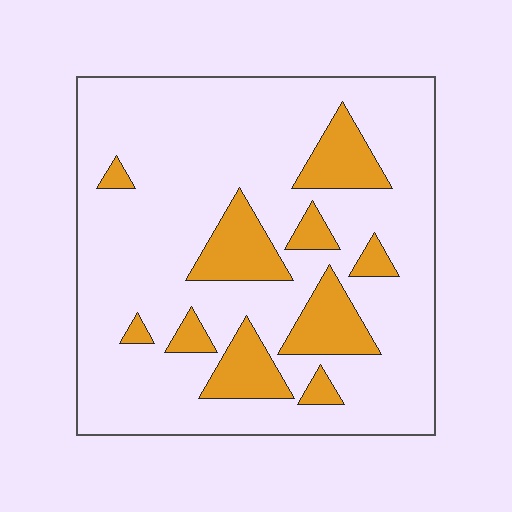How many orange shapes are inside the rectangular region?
10.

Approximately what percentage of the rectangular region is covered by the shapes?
Approximately 20%.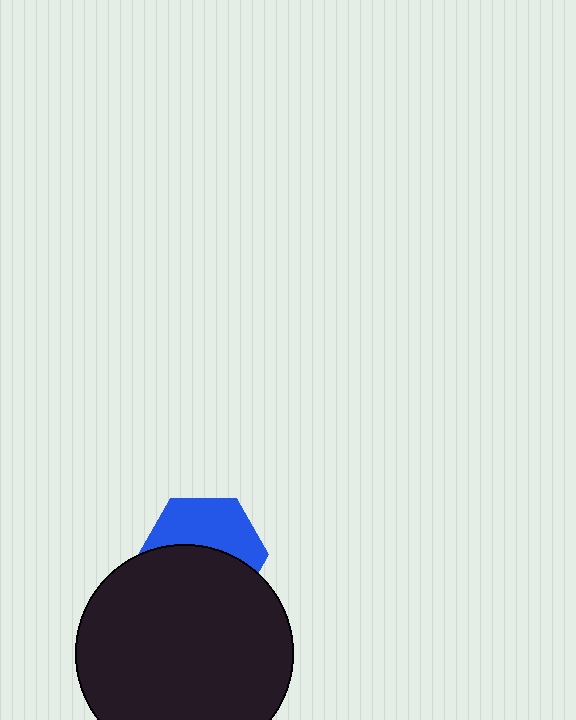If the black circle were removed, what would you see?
You would see the complete blue hexagon.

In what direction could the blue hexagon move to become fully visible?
The blue hexagon could move up. That would shift it out from behind the black circle entirely.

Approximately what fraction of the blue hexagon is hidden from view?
Roughly 53% of the blue hexagon is hidden behind the black circle.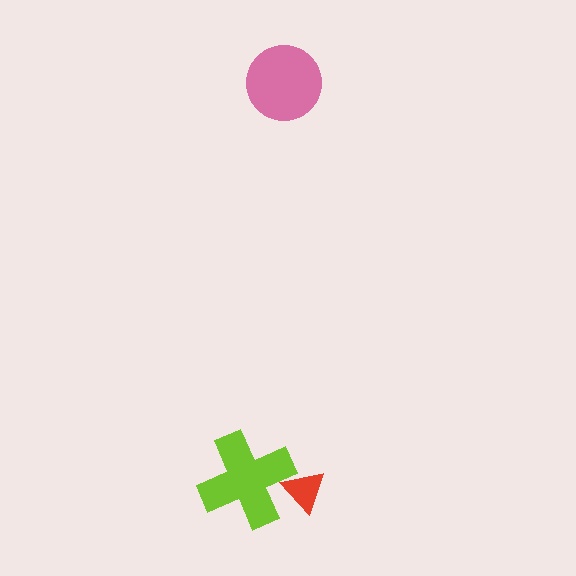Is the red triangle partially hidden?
Yes, it is partially covered by another shape.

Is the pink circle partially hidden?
No, no other shape covers it.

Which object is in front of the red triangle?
The lime cross is in front of the red triangle.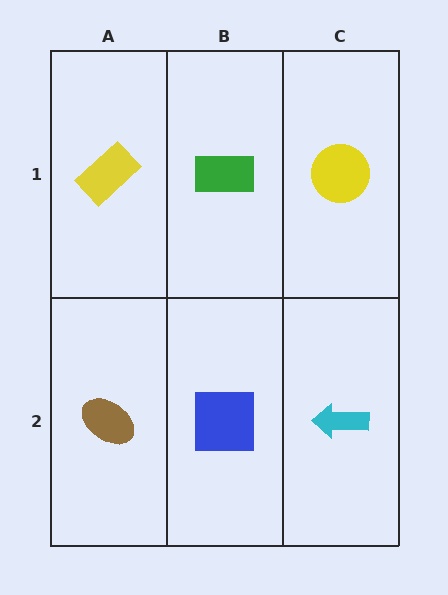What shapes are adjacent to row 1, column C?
A cyan arrow (row 2, column C), a green rectangle (row 1, column B).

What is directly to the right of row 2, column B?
A cyan arrow.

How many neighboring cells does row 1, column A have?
2.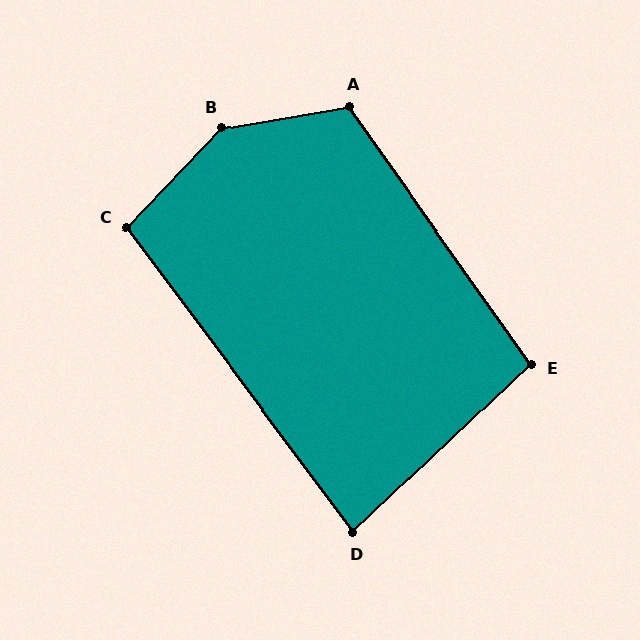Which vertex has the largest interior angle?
B, at approximately 144 degrees.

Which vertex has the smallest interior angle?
D, at approximately 83 degrees.